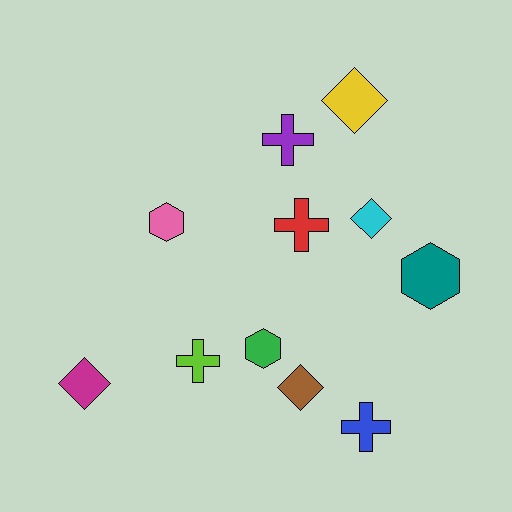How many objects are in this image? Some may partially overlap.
There are 11 objects.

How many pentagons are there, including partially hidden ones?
There are no pentagons.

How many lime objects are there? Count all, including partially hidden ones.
There is 1 lime object.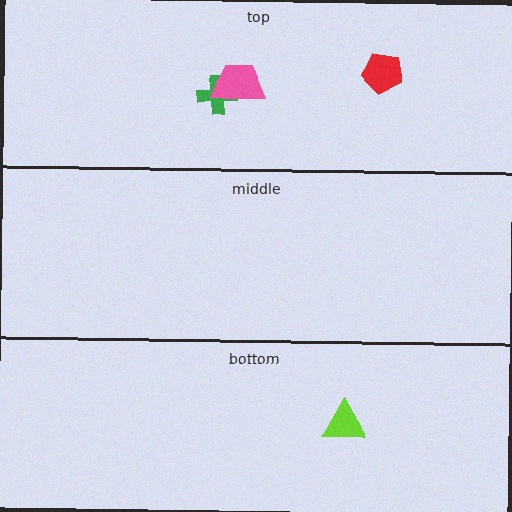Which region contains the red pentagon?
The top region.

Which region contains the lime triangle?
The bottom region.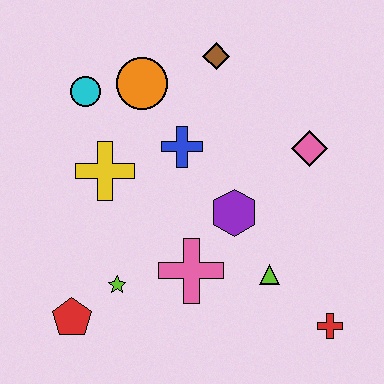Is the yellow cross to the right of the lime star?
No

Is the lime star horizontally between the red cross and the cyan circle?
Yes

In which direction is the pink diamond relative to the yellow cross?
The pink diamond is to the right of the yellow cross.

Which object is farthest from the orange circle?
The red cross is farthest from the orange circle.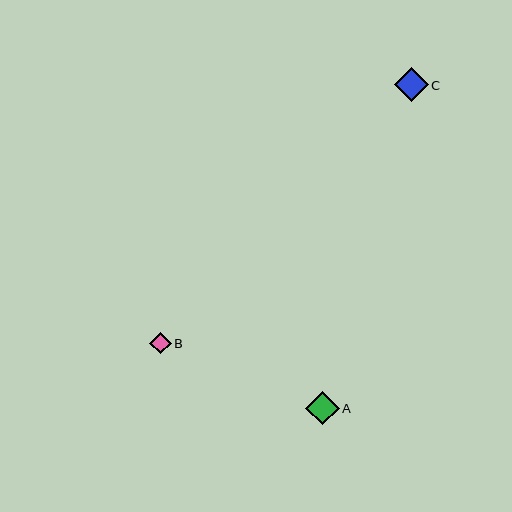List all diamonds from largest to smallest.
From largest to smallest: C, A, B.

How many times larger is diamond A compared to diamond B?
Diamond A is approximately 1.5 times the size of diamond B.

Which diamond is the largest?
Diamond C is the largest with a size of approximately 34 pixels.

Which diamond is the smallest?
Diamond B is the smallest with a size of approximately 22 pixels.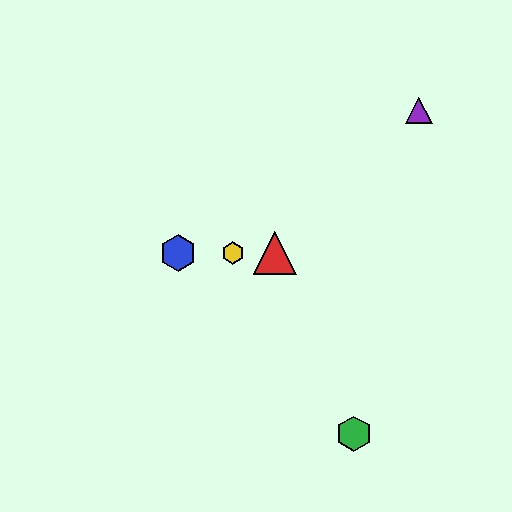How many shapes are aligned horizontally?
3 shapes (the red triangle, the blue hexagon, the yellow hexagon) are aligned horizontally.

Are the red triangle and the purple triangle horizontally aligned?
No, the red triangle is at y≈253 and the purple triangle is at y≈110.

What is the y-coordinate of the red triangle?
The red triangle is at y≈253.